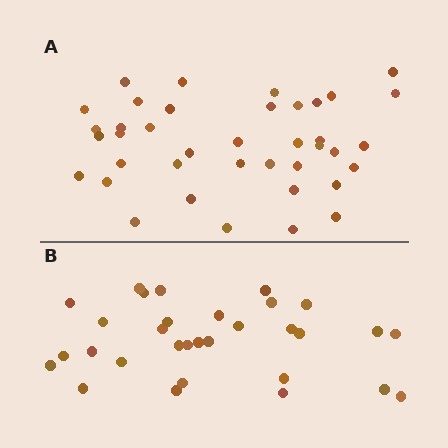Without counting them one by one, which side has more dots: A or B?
Region A (the top region) has more dots.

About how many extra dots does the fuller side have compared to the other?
Region A has roughly 8 or so more dots than region B.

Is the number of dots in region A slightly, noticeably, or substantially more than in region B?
Region A has noticeably more, but not dramatically so. The ratio is roughly 1.3 to 1.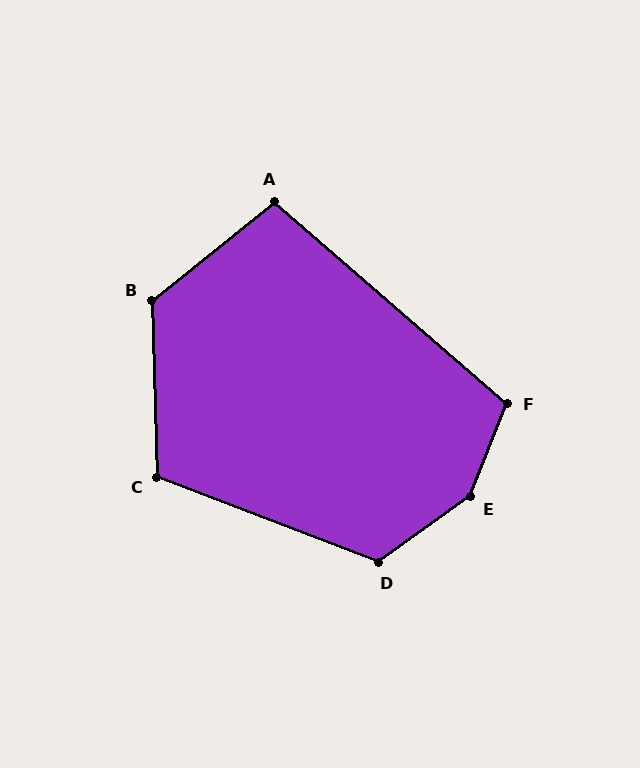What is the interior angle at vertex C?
Approximately 113 degrees (obtuse).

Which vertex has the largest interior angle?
E, at approximately 147 degrees.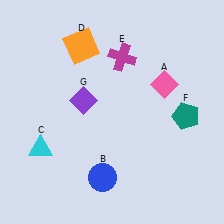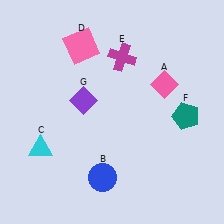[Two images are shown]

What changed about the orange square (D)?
In Image 1, D is orange. In Image 2, it changed to pink.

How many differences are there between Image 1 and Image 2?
There is 1 difference between the two images.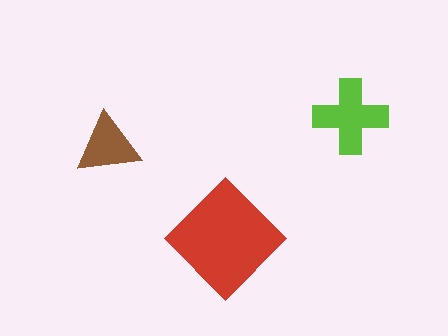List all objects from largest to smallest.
The red diamond, the lime cross, the brown triangle.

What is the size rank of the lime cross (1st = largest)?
2nd.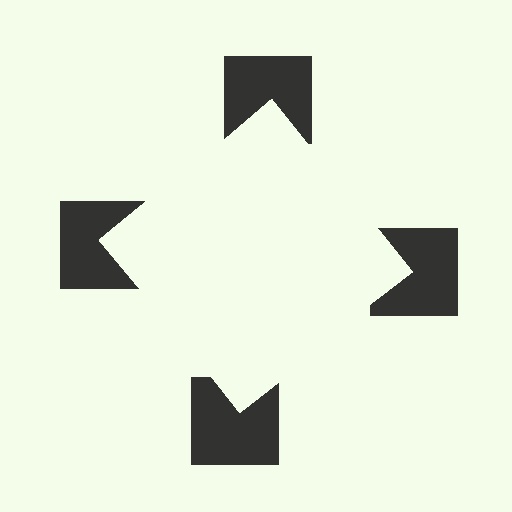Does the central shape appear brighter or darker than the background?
It typically appears slightly brighter than the background, even though no actual brightness change is drawn.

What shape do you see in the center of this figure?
An illusory square — its edges are inferred from the aligned wedge cuts in the notched squares, not physically drawn.